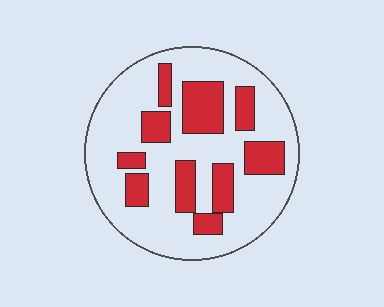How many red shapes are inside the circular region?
10.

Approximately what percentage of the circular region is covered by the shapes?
Approximately 30%.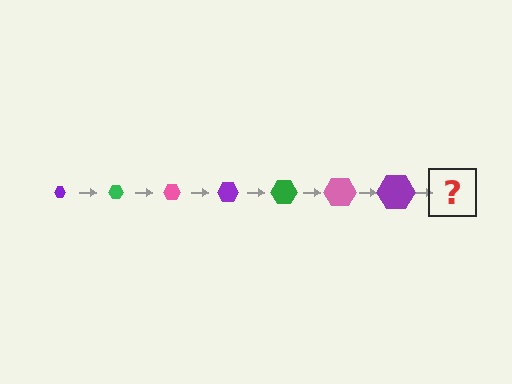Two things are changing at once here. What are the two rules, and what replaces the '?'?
The two rules are that the hexagon grows larger each step and the color cycles through purple, green, and pink. The '?' should be a green hexagon, larger than the previous one.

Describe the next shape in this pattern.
It should be a green hexagon, larger than the previous one.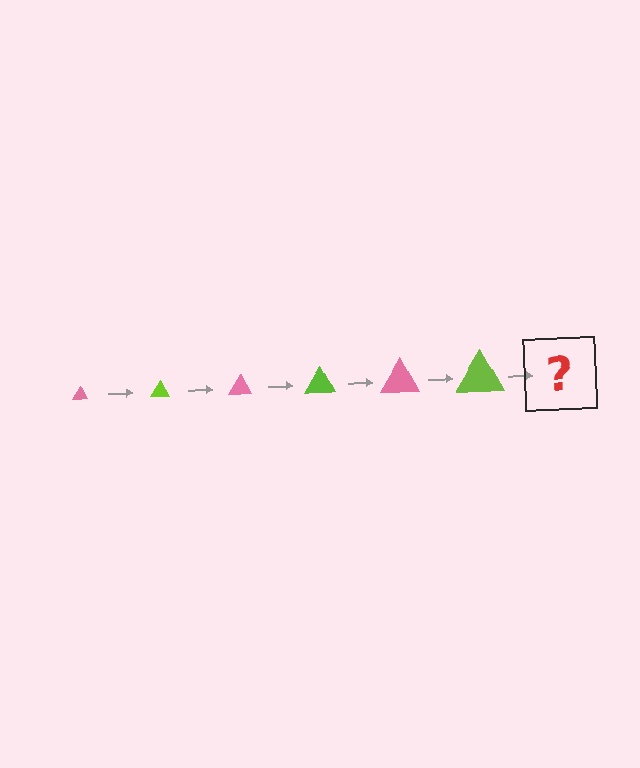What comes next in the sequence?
The next element should be a pink triangle, larger than the previous one.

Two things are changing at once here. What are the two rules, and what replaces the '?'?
The two rules are that the triangle grows larger each step and the color cycles through pink and lime. The '?' should be a pink triangle, larger than the previous one.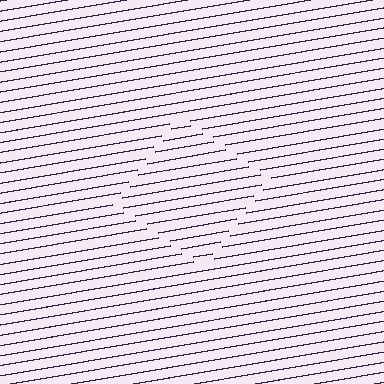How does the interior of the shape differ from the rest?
The interior of the shape contains the same grating, shifted by half a period — the contour is defined by the phase discontinuity where line-ends from the inner and outer gratings abut.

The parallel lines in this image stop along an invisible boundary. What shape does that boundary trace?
An illusory square. The interior of the shape contains the same grating, shifted by half a period — the contour is defined by the phase discontinuity where line-ends from the inner and outer gratings abut.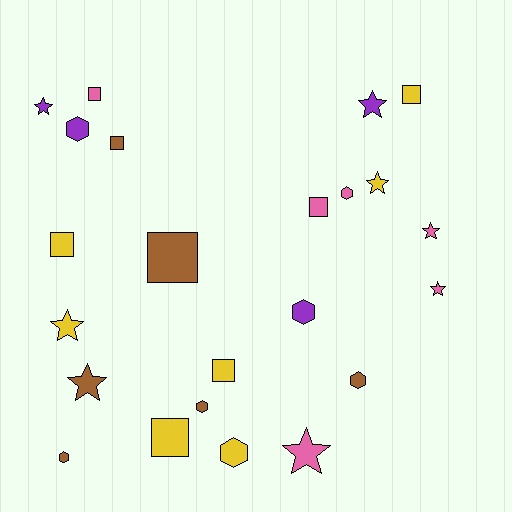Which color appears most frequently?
Yellow, with 7 objects.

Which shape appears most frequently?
Square, with 8 objects.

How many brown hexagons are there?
There are 3 brown hexagons.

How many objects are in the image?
There are 23 objects.